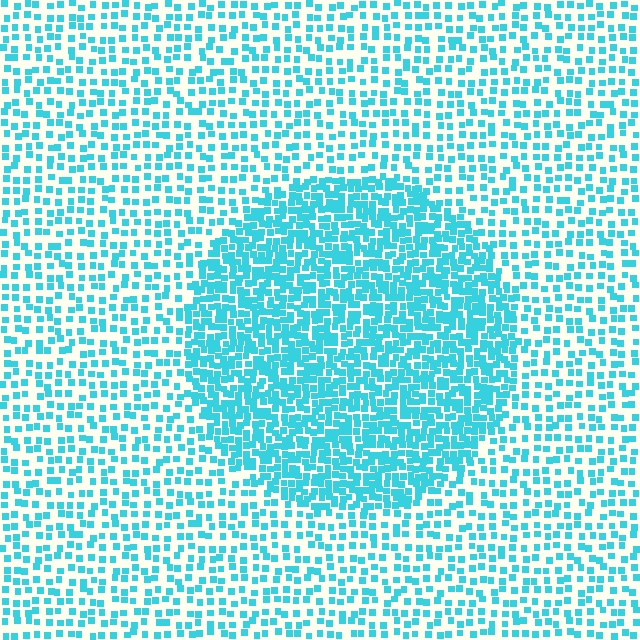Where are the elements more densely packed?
The elements are more densely packed inside the circle boundary.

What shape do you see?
I see a circle.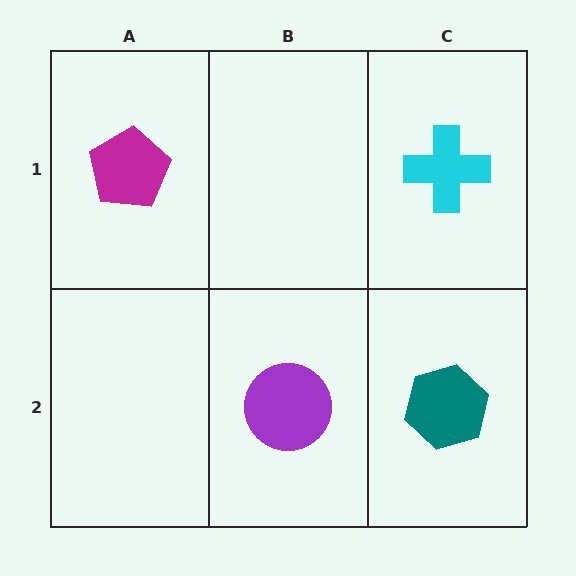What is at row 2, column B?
A purple circle.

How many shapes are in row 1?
2 shapes.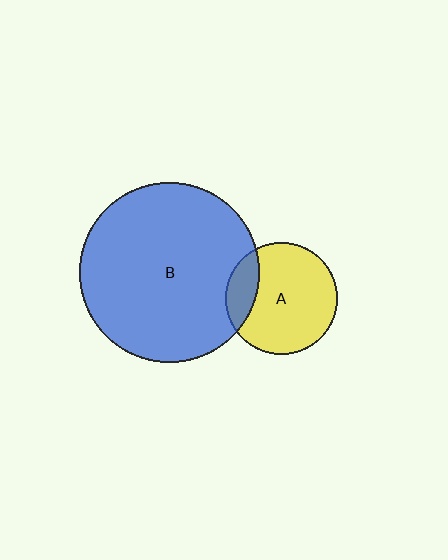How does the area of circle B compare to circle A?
Approximately 2.6 times.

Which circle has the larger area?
Circle B (blue).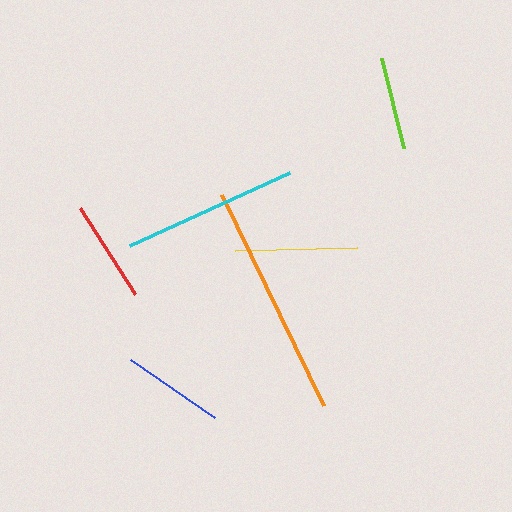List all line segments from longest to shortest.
From longest to shortest: orange, cyan, yellow, red, blue, lime.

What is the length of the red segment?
The red segment is approximately 102 pixels long.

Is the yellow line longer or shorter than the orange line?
The orange line is longer than the yellow line.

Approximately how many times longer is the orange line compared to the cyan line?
The orange line is approximately 1.3 times the length of the cyan line.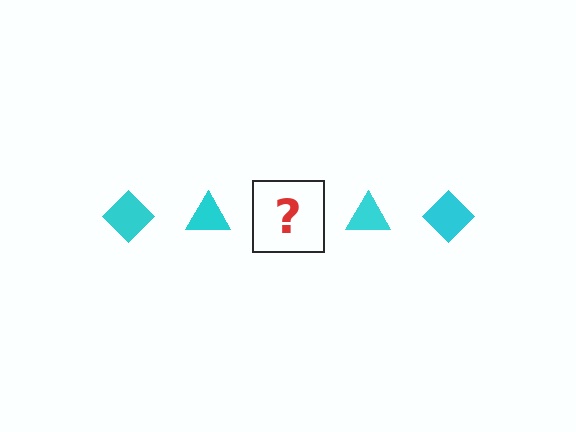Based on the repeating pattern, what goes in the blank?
The blank should be a cyan diamond.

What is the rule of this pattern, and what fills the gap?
The rule is that the pattern cycles through diamond, triangle shapes in cyan. The gap should be filled with a cyan diamond.